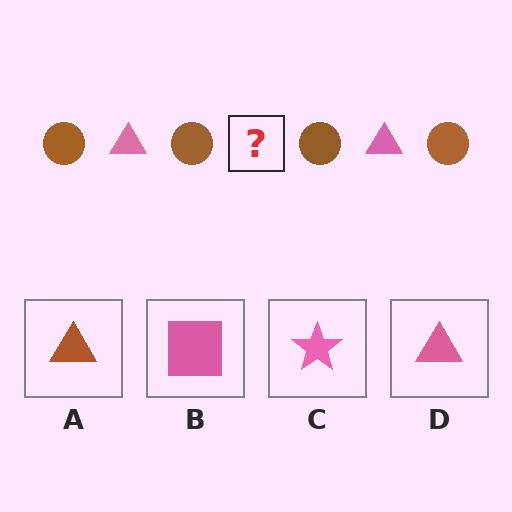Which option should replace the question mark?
Option D.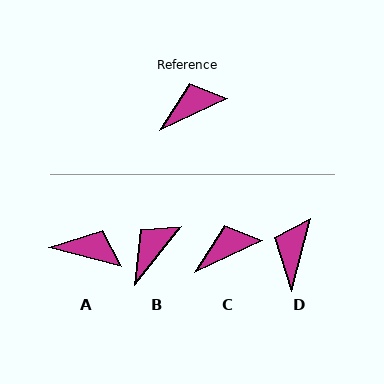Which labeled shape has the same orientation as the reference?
C.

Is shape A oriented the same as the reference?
No, it is off by about 40 degrees.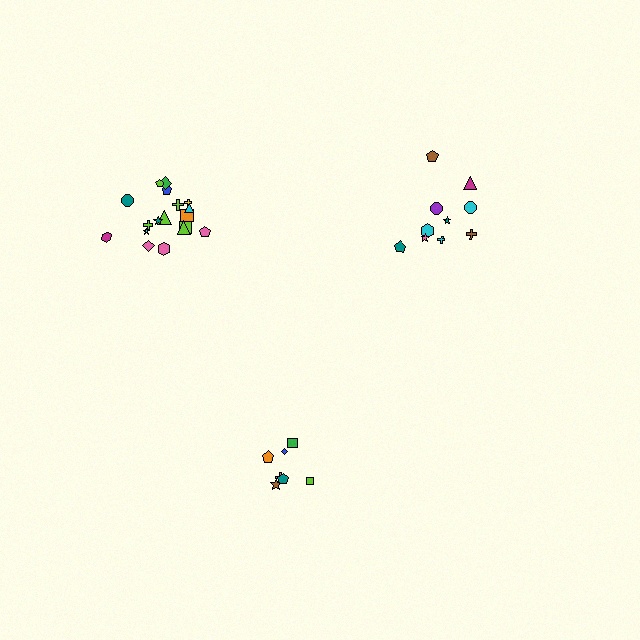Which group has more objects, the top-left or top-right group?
The top-left group.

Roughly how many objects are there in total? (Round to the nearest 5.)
Roughly 35 objects in total.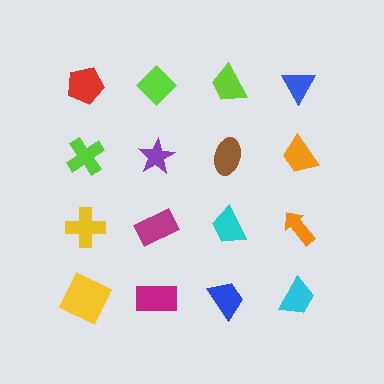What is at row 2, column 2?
A purple star.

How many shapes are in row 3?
4 shapes.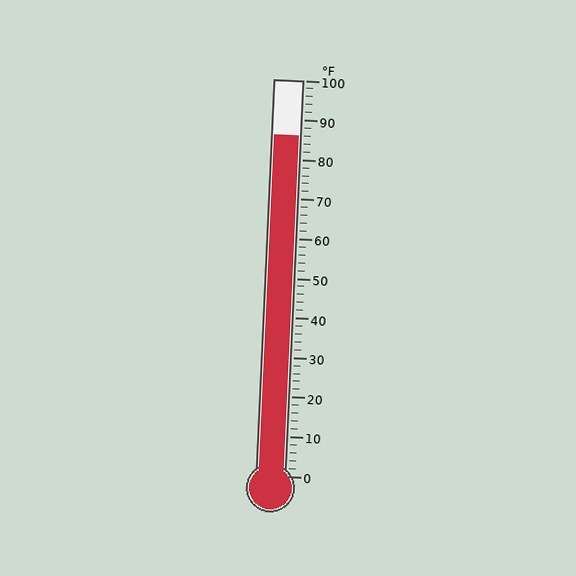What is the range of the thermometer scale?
The thermometer scale ranges from 0°F to 100°F.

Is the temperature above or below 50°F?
The temperature is above 50°F.